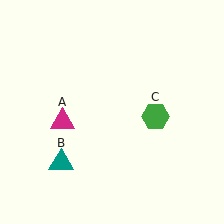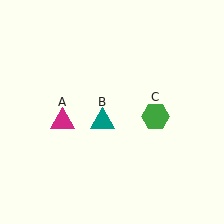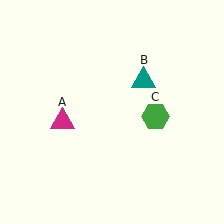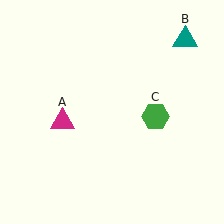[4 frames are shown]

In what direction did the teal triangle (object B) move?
The teal triangle (object B) moved up and to the right.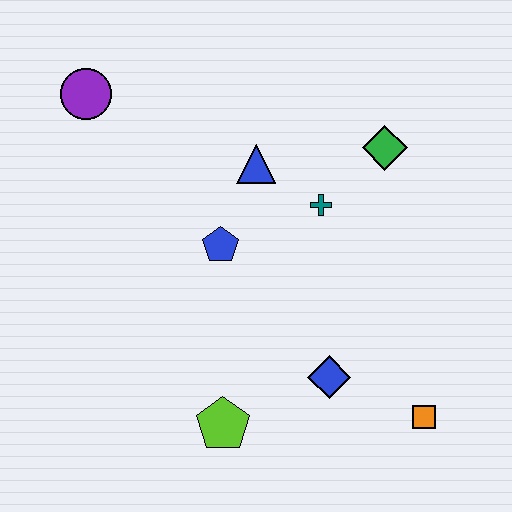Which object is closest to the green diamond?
The teal cross is closest to the green diamond.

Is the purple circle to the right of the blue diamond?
No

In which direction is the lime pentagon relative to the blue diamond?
The lime pentagon is to the left of the blue diamond.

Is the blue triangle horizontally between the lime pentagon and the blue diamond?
Yes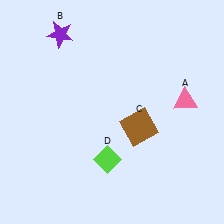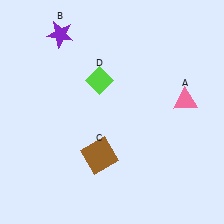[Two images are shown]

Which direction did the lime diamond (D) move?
The lime diamond (D) moved up.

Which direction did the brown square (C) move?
The brown square (C) moved left.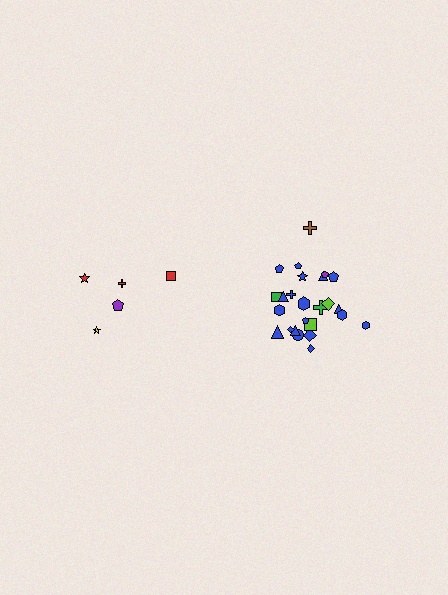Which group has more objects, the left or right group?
The right group.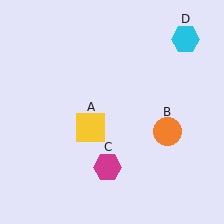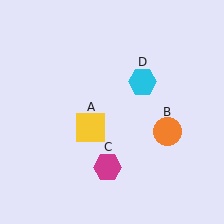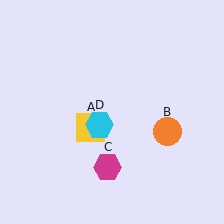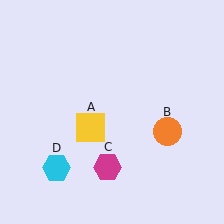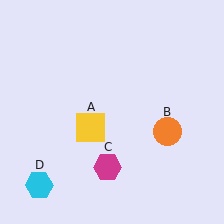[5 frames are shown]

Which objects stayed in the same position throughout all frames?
Yellow square (object A) and orange circle (object B) and magenta hexagon (object C) remained stationary.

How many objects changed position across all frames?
1 object changed position: cyan hexagon (object D).